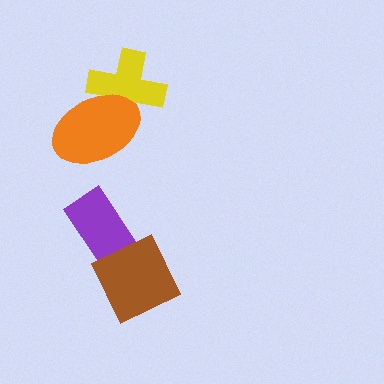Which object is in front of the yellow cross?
The orange ellipse is in front of the yellow cross.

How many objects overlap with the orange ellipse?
1 object overlaps with the orange ellipse.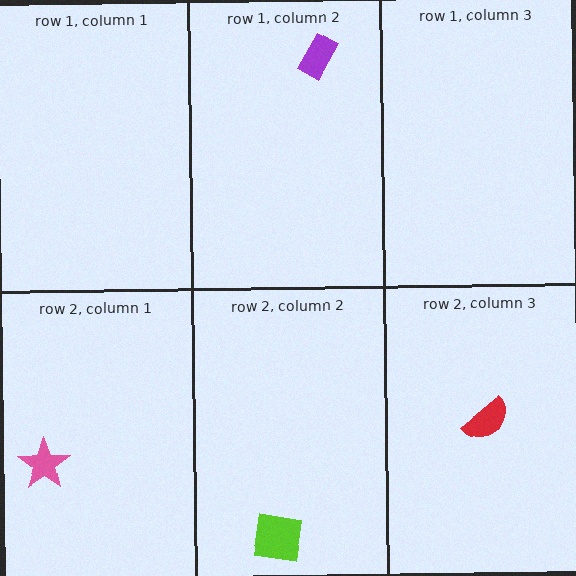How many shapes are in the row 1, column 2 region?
1.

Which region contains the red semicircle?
The row 2, column 3 region.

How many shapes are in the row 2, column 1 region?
1.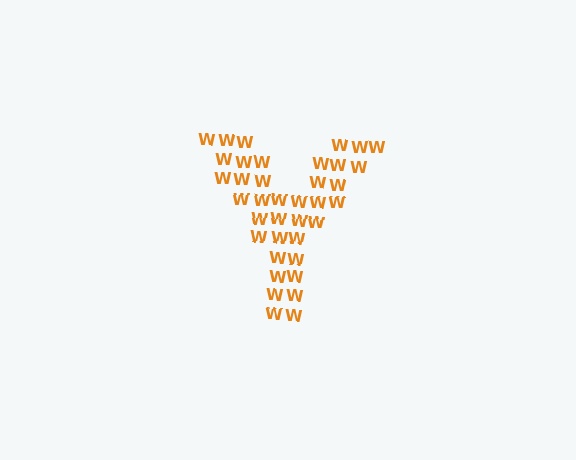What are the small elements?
The small elements are letter W's.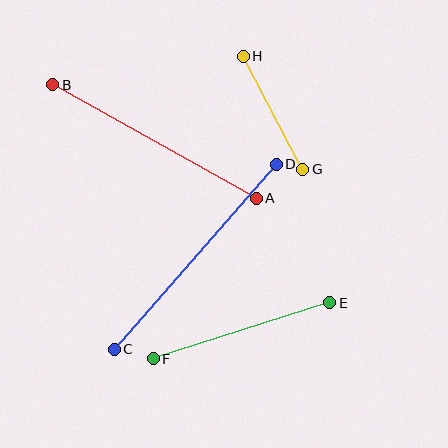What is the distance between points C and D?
The distance is approximately 246 pixels.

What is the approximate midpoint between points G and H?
The midpoint is at approximately (273, 113) pixels.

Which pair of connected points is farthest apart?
Points C and D are farthest apart.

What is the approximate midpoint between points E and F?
The midpoint is at approximately (242, 331) pixels.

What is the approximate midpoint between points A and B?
The midpoint is at approximately (154, 141) pixels.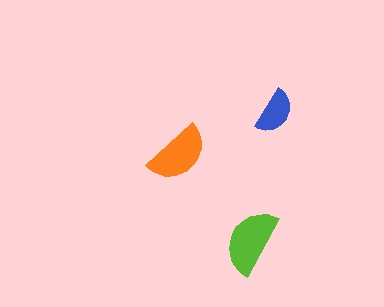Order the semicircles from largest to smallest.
the lime one, the orange one, the blue one.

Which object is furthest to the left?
The orange semicircle is leftmost.